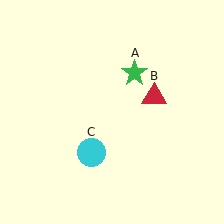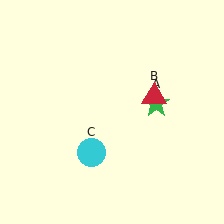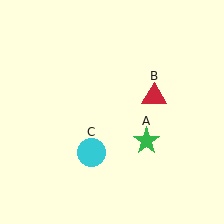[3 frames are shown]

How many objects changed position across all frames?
1 object changed position: green star (object A).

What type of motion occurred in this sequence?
The green star (object A) rotated clockwise around the center of the scene.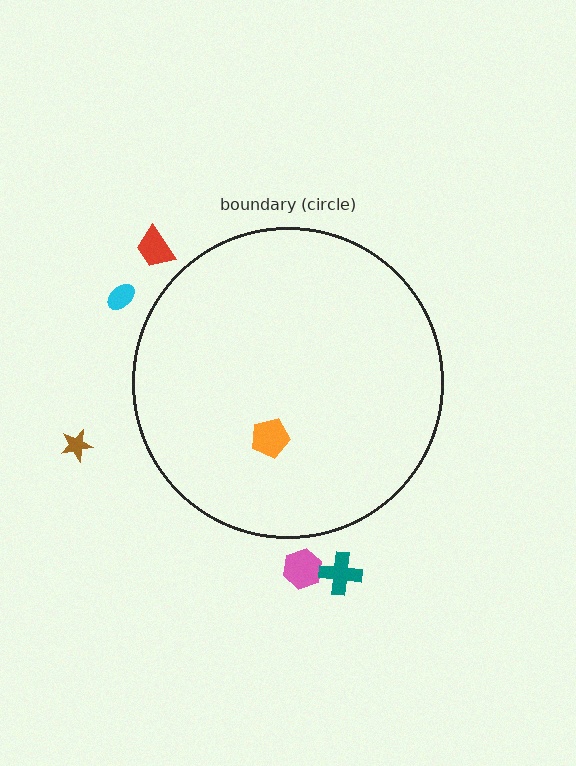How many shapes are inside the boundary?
1 inside, 5 outside.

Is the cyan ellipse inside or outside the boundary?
Outside.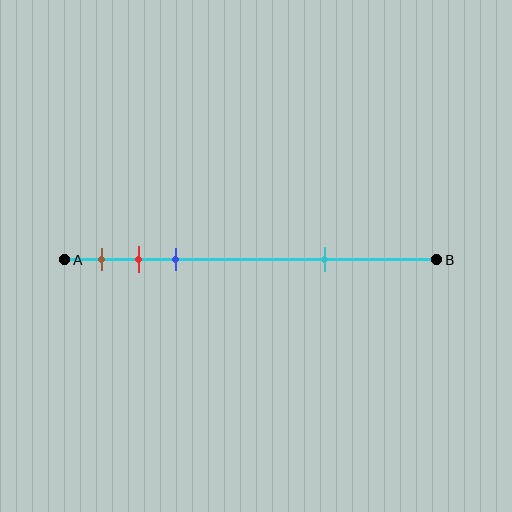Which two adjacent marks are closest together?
The red and blue marks are the closest adjacent pair.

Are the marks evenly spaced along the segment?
No, the marks are not evenly spaced.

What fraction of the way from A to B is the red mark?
The red mark is approximately 20% (0.2) of the way from A to B.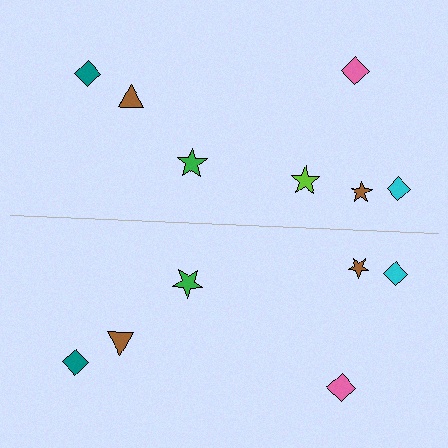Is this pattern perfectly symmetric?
No, the pattern is not perfectly symmetric. A lime star is missing from the bottom side.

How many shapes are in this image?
There are 13 shapes in this image.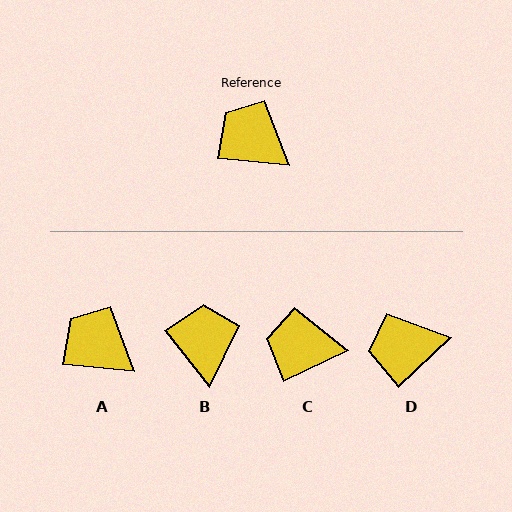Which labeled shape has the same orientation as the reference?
A.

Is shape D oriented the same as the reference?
No, it is off by about 49 degrees.